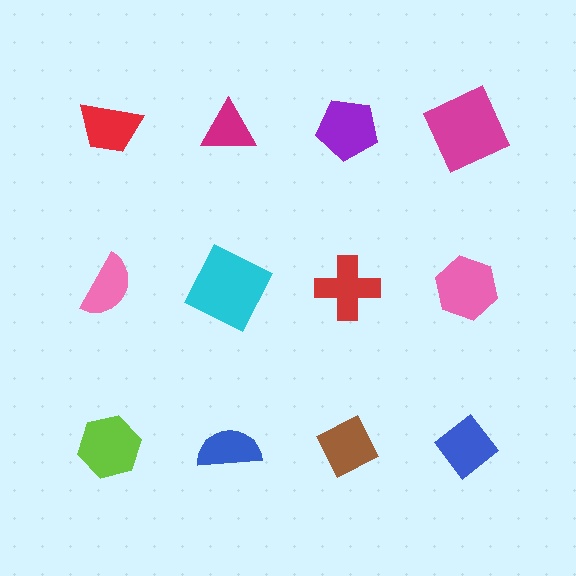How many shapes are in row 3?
4 shapes.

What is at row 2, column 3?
A red cross.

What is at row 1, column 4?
A magenta square.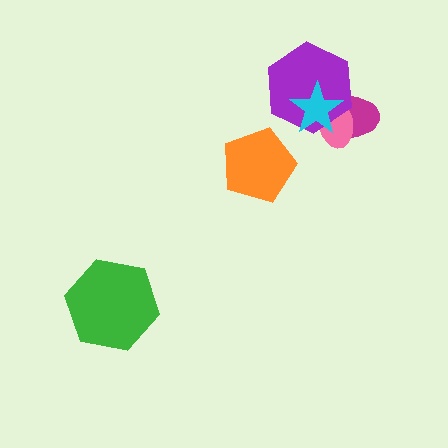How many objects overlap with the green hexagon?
0 objects overlap with the green hexagon.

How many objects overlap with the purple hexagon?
3 objects overlap with the purple hexagon.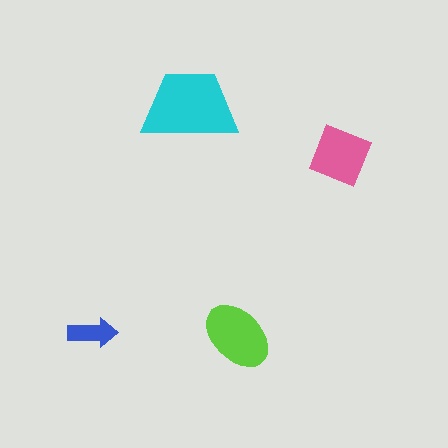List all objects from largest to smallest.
The cyan trapezoid, the lime ellipse, the pink diamond, the blue arrow.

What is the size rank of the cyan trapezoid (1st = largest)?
1st.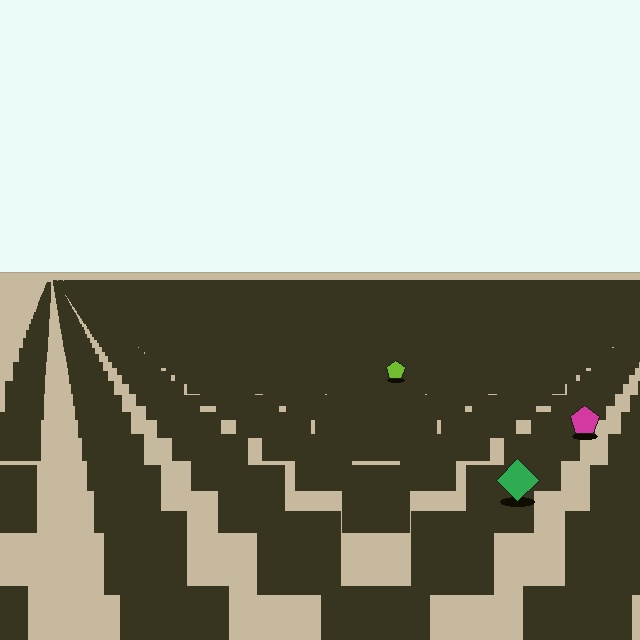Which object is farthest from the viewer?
The lime pentagon is farthest from the viewer. It appears smaller and the ground texture around it is denser.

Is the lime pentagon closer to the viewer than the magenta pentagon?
No. The magenta pentagon is closer — you can tell from the texture gradient: the ground texture is coarser near it.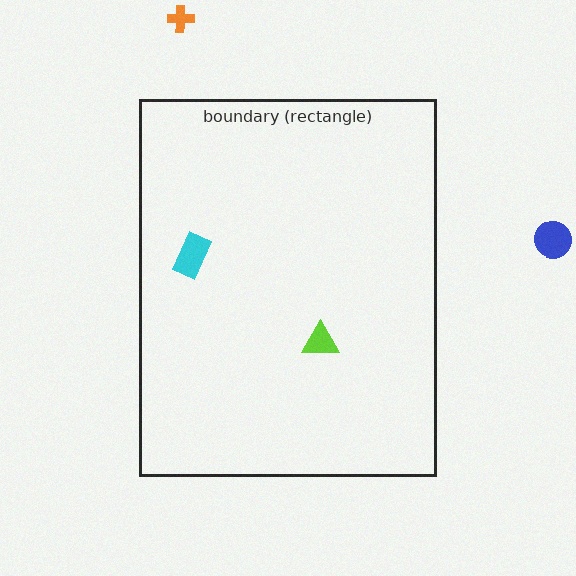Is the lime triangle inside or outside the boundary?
Inside.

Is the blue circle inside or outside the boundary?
Outside.